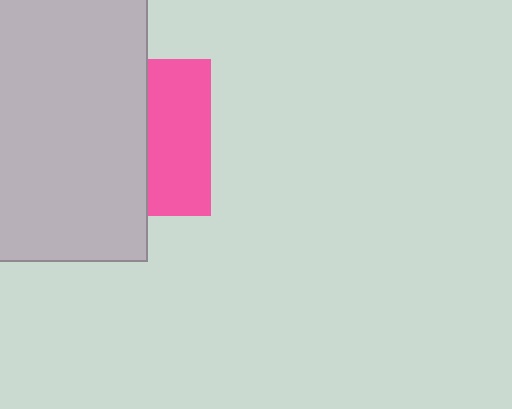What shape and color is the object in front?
The object in front is a light gray rectangle.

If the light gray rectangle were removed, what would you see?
You would see the complete pink square.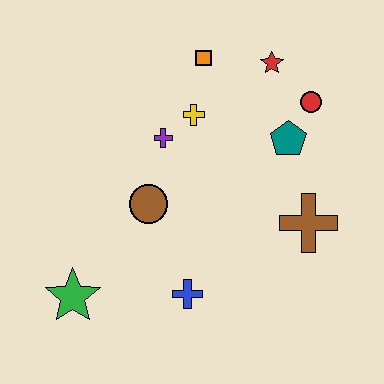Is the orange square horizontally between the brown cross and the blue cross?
Yes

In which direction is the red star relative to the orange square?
The red star is to the right of the orange square.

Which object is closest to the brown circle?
The purple cross is closest to the brown circle.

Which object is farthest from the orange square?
The green star is farthest from the orange square.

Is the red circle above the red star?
No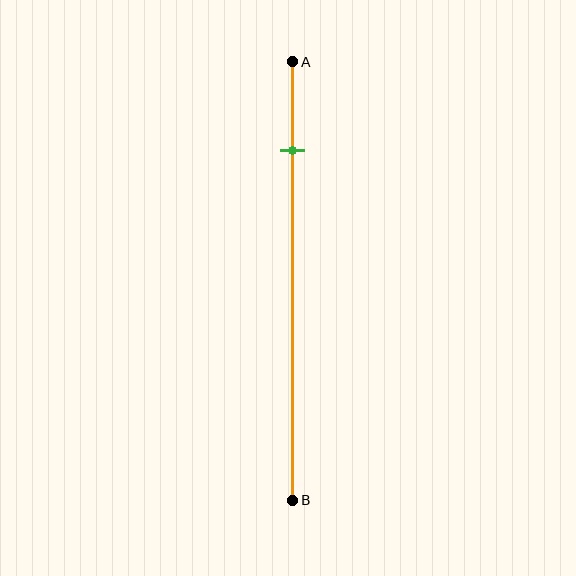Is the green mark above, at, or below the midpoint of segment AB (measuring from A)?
The green mark is above the midpoint of segment AB.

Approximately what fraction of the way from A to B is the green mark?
The green mark is approximately 20% of the way from A to B.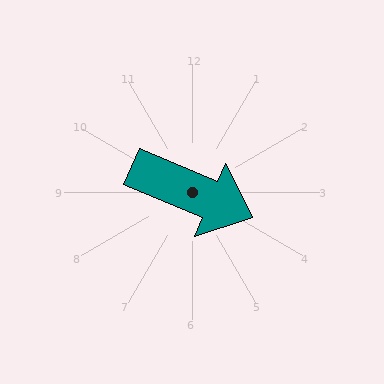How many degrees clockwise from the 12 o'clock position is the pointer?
Approximately 113 degrees.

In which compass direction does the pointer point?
Southeast.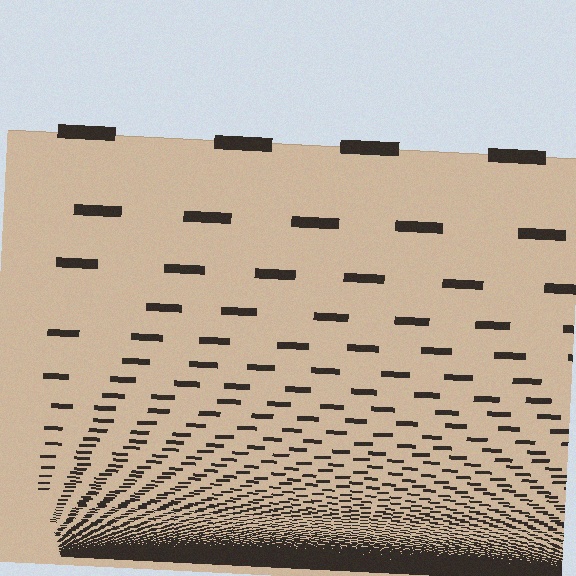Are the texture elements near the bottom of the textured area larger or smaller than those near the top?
Smaller. The gradient is inverted — elements near the bottom are smaller and denser.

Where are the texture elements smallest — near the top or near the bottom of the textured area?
Near the bottom.